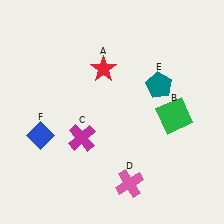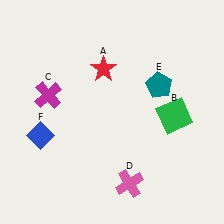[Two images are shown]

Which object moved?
The magenta cross (C) moved up.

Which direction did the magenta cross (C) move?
The magenta cross (C) moved up.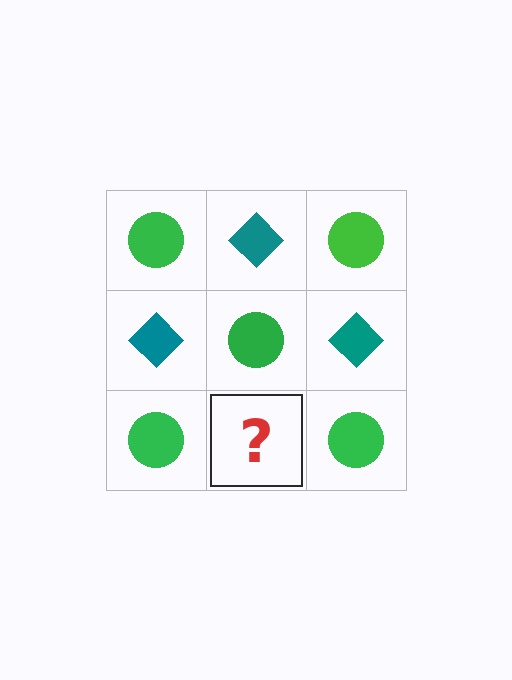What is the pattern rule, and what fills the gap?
The rule is that it alternates green circle and teal diamond in a checkerboard pattern. The gap should be filled with a teal diamond.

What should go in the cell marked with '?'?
The missing cell should contain a teal diamond.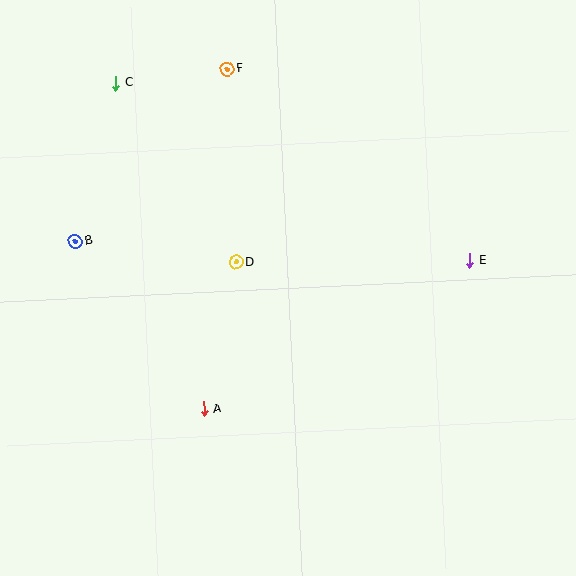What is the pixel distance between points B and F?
The distance between B and F is 230 pixels.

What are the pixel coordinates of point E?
Point E is at (470, 260).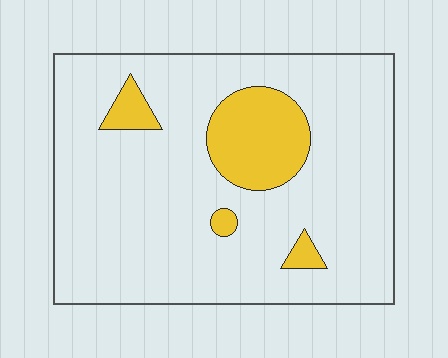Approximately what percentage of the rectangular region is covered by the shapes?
Approximately 15%.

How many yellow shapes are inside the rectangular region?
4.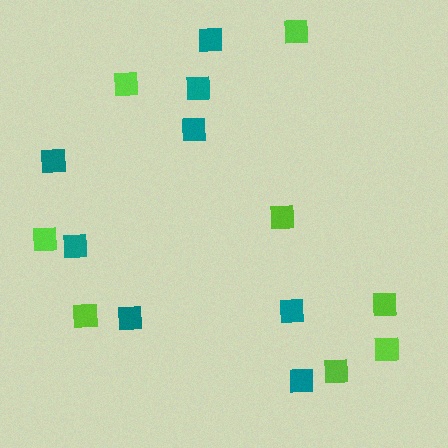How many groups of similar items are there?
There are 2 groups: one group of lime squares (8) and one group of teal squares (8).